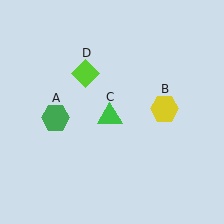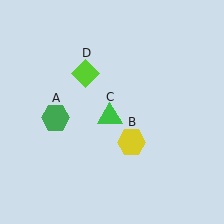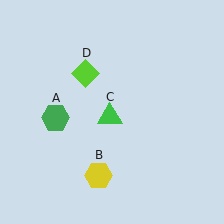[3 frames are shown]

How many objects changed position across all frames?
1 object changed position: yellow hexagon (object B).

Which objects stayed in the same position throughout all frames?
Green hexagon (object A) and green triangle (object C) and lime diamond (object D) remained stationary.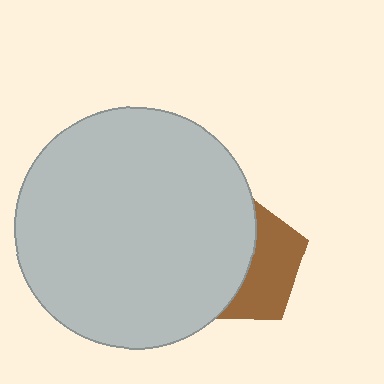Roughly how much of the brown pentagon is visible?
A small part of it is visible (roughly 43%).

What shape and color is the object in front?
The object in front is a light gray circle.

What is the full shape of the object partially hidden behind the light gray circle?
The partially hidden object is a brown pentagon.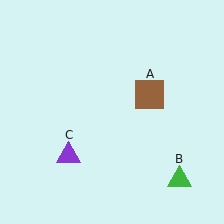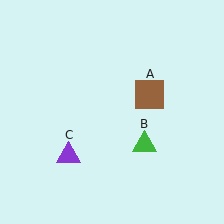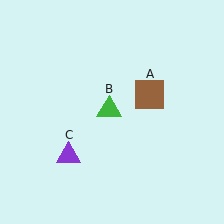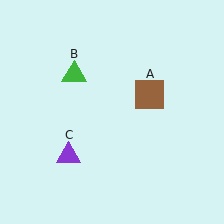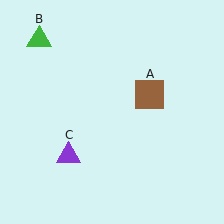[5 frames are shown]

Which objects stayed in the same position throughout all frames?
Brown square (object A) and purple triangle (object C) remained stationary.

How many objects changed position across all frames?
1 object changed position: green triangle (object B).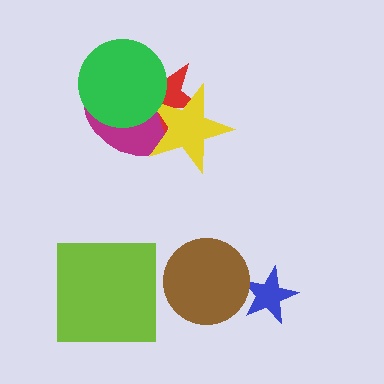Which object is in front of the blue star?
The brown circle is in front of the blue star.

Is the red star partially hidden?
Yes, it is partially covered by another shape.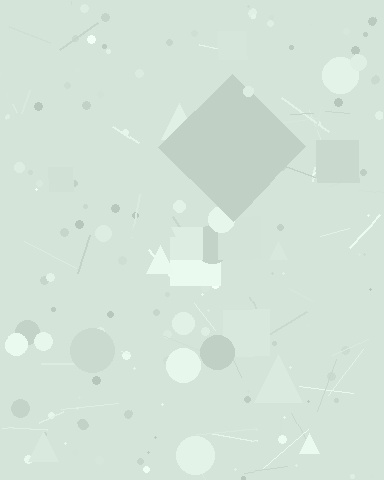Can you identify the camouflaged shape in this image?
The camouflaged shape is a diamond.